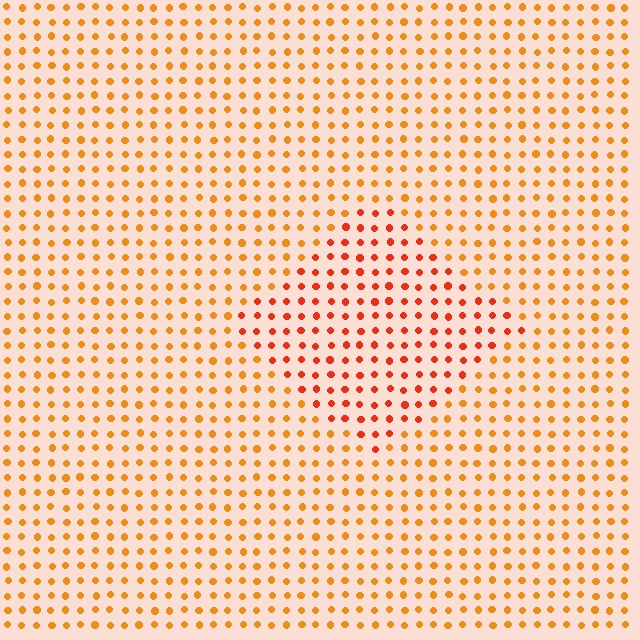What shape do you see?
I see a diamond.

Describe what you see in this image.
The image is filled with small orange elements in a uniform arrangement. A diamond-shaped region is visible where the elements are tinted to a slightly different hue, forming a subtle color boundary.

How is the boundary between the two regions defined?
The boundary is defined purely by a slight shift in hue (about 27 degrees). Spacing, size, and orientation are identical on both sides.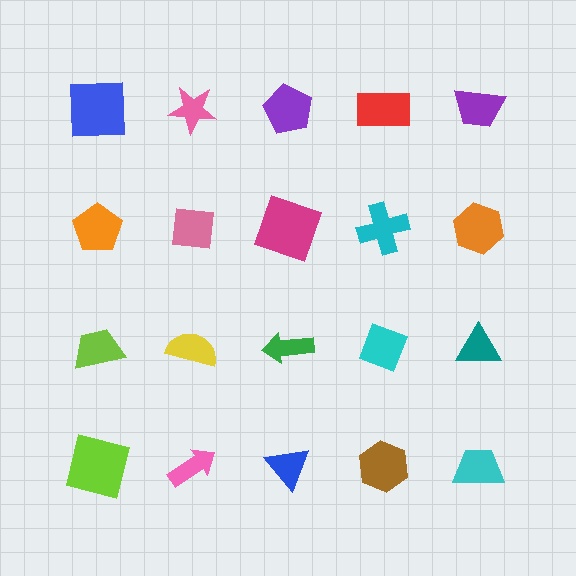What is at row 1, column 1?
A blue square.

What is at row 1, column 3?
A purple pentagon.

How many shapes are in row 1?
5 shapes.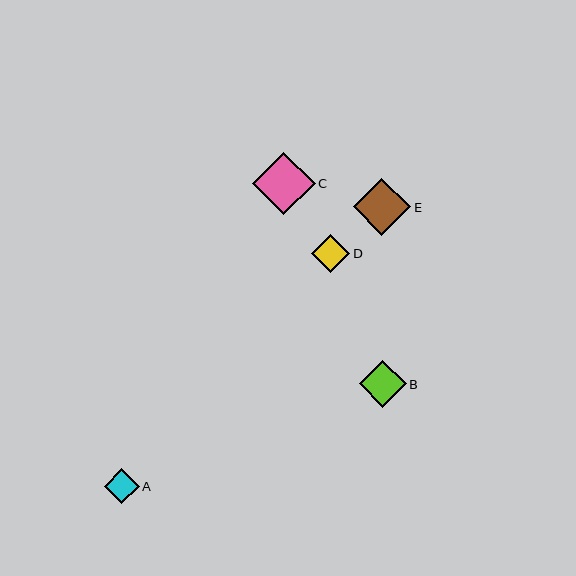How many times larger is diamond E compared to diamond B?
Diamond E is approximately 1.2 times the size of diamond B.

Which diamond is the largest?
Diamond C is the largest with a size of approximately 63 pixels.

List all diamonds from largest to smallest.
From largest to smallest: C, E, B, D, A.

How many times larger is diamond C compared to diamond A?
Diamond C is approximately 1.8 times the size of diamond A.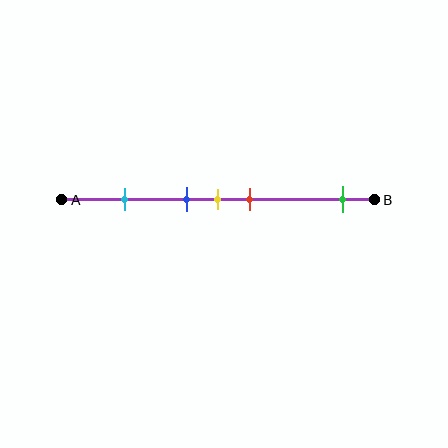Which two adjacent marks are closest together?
The blue and yellow marks are the closest adjacent pair.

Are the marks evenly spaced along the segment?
No, the marks are not evenly spaced.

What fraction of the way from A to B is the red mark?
The red mark is approximately 60% (0.6) of the way from A to B.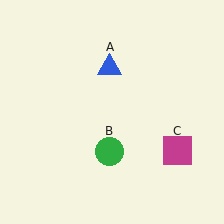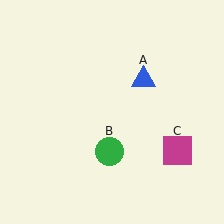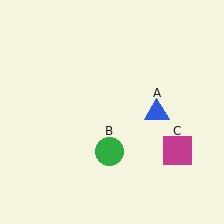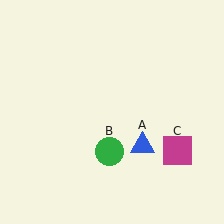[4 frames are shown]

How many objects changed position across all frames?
1 object changed position: blue triangle (object A).